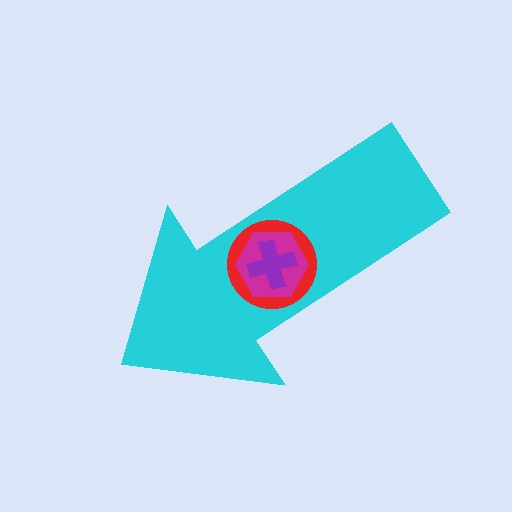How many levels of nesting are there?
4.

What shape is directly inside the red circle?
The magenta hexagon.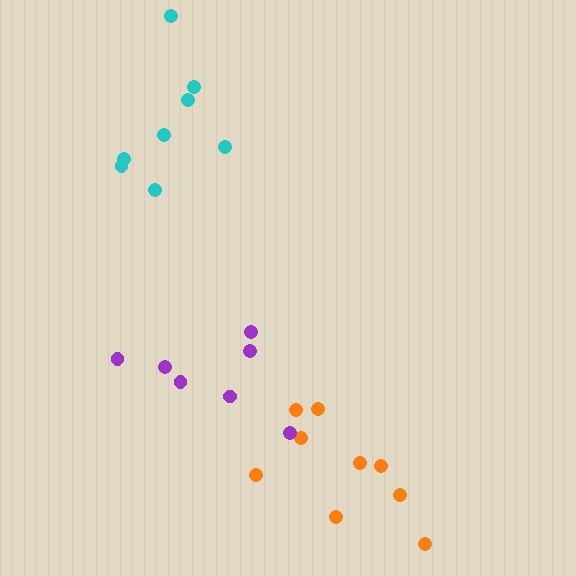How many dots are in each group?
Group 1: 9 dots, Group 2: 8 dots, Group 3: 7 dots (24 total).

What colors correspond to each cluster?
The clusters are colored: orange, cyan, purple.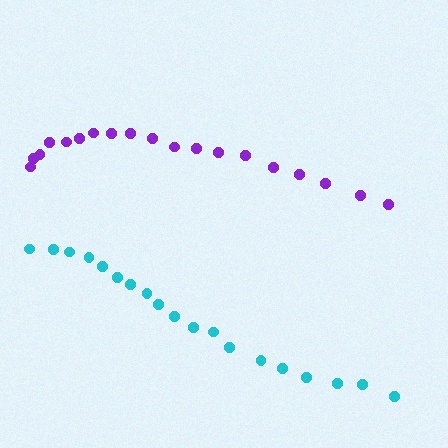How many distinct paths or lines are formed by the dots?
There are 2 distinct paths.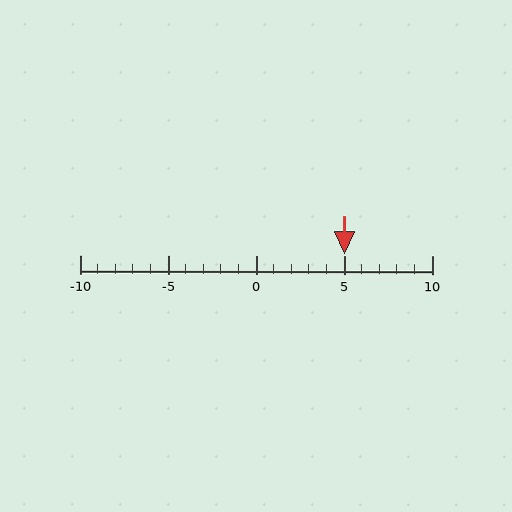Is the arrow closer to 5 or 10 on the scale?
The arrow is closer to 5.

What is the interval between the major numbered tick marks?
The major tick marks are spaced 5 units apart.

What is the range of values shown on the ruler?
The ruler shows values from -10 to 10.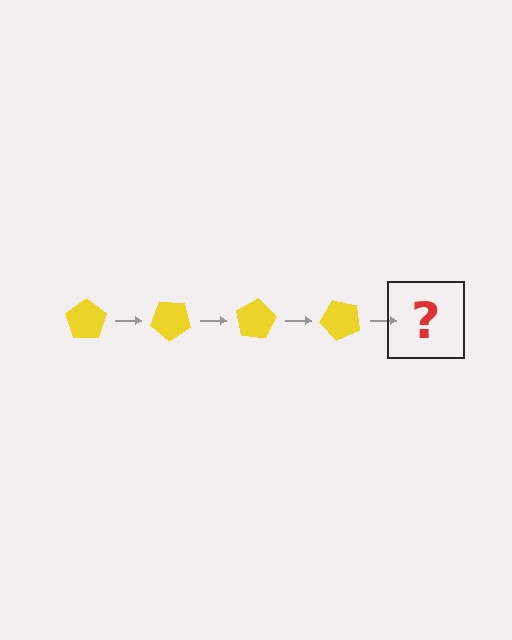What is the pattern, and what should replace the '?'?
The pattern is that the pentagon rotates 40 degrees each step. The '?' should be a yellow pentagon rotated 160 degrees.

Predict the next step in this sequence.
The next step is a yellow pentagon rotated 160 degrees.